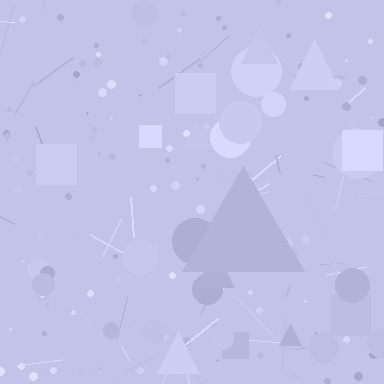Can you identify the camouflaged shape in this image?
The camouflaged shape is a triangle.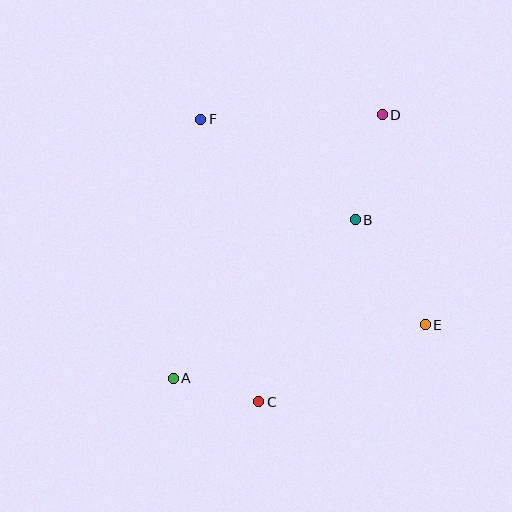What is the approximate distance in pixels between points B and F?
The distance between B and F is approximately 184 pixels.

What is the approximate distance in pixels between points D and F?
The distance between D and F is approximately 181 pixels.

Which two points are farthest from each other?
Points A and D are farthest from each other.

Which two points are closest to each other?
Points A and C are closest to each other.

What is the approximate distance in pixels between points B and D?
The distance between B and D is approximately 108 pixels.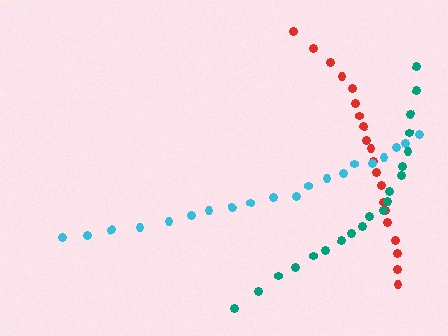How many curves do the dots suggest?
There are 3 distinct paths.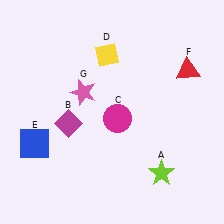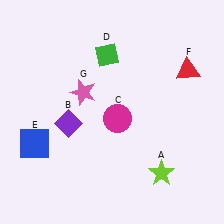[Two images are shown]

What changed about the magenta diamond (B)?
In Image 1, B is magenta. In Image 2, it changed to purple.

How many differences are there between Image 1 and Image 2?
There are 2 differences between the two images.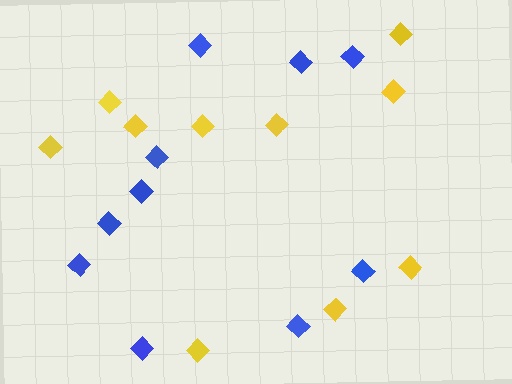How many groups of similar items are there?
There are 2 groups: one group of yellow diamonds (10) and one group of blue diamonds (10).